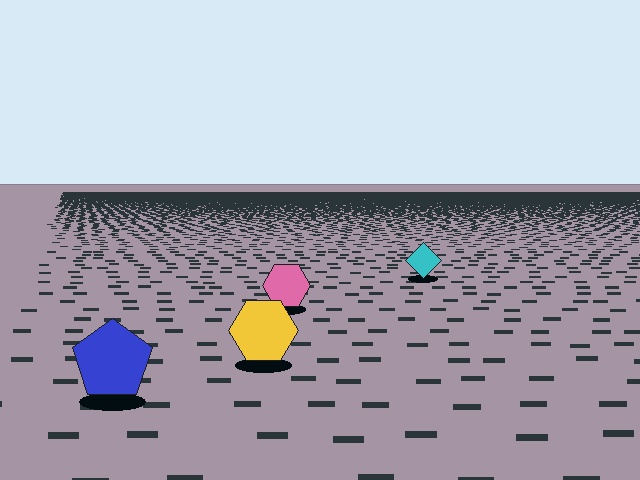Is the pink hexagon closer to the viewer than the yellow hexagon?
No. The yellow hexagon is closer — you can tell from the texture gradient: the ground texture is coarser near it.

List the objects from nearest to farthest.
From nearest to farthest: the blue pentagon, the yellow hexagon, the pink hexagon, the cyan diamond.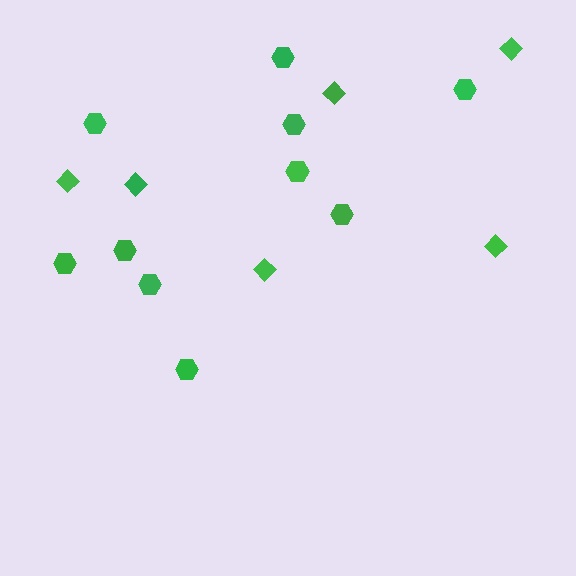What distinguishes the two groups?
There are 2 groups: one group of hexagons (10) and one group of diamonds (6).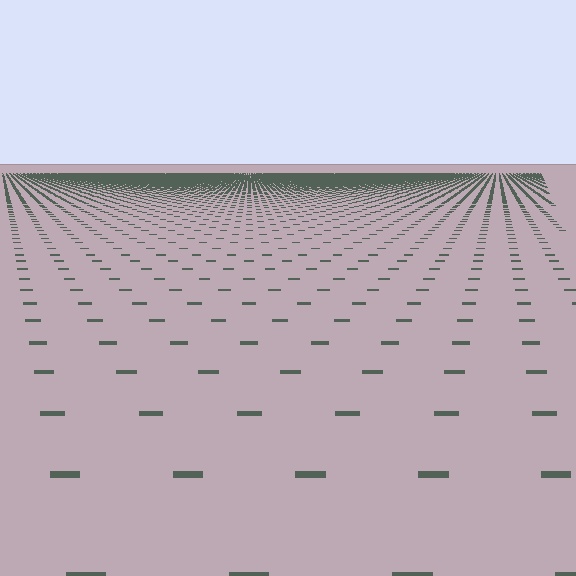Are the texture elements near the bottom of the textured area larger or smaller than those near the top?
Larger. Near the bottom, elements are closer to the viewer and appear at a bigger on-screen size.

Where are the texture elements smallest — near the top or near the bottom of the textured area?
Near the top.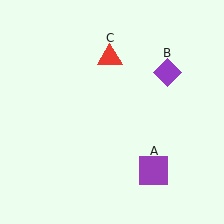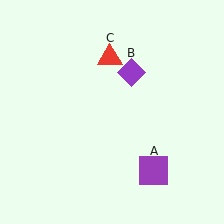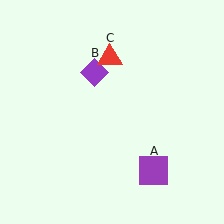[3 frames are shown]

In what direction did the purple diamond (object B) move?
The purple diamond (object B) moved left.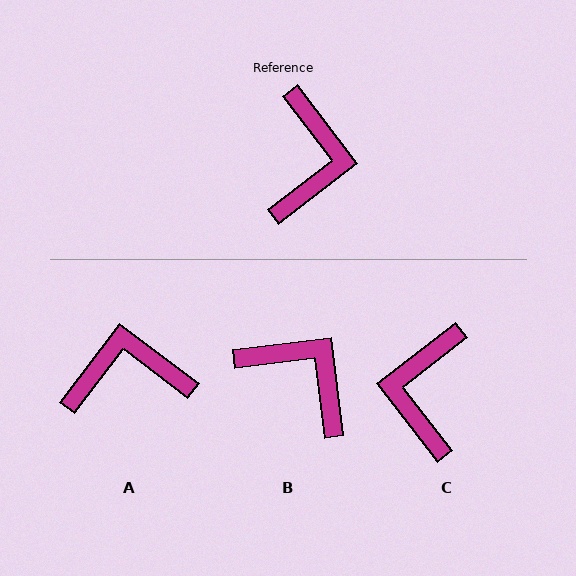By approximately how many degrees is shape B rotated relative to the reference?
Approximately 60 degrees counter-clockwise.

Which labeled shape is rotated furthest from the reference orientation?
C, about 180 degrees away.